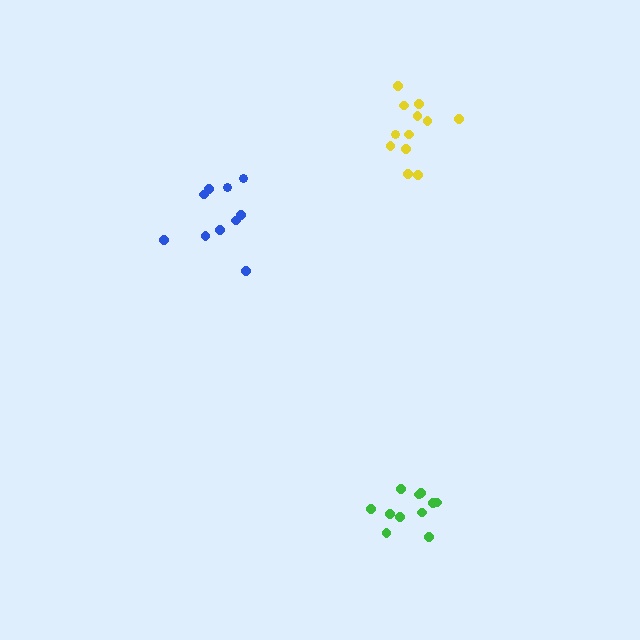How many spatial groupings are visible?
There are 3 spatial groupings.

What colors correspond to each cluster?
The clusters are colored: yellow, blue, green.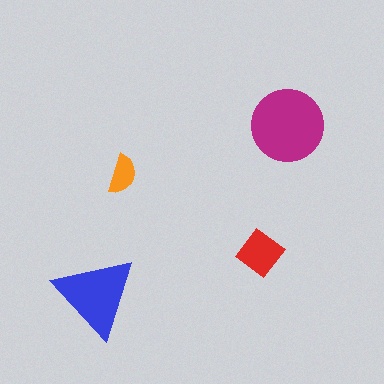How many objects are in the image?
There are 4 objects in the image.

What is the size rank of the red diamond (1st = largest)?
3rd.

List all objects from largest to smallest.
The magenta circle, the blue triangle, the red diamond, the orange semicircle.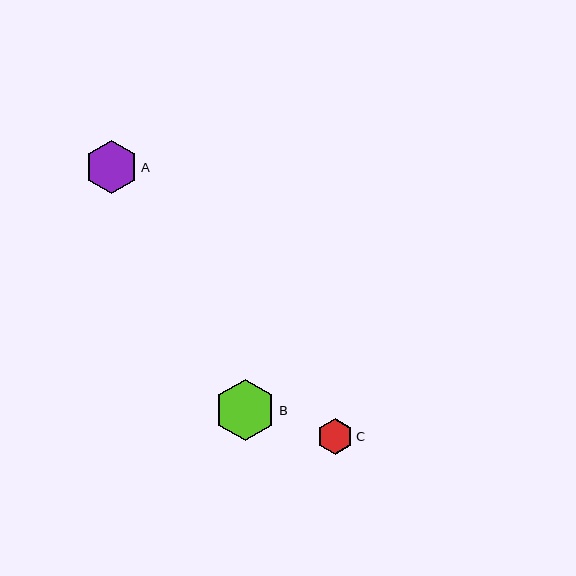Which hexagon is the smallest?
Hexagon C is the smallest with a size of approximately 36 pixels.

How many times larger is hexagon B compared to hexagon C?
Hexagon B is approximately 1.7 times the size of hexagon C.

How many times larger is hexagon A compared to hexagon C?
Hexagon A is approximately 1.4 times the size of hexagon C.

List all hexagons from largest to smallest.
From largest to smallest: B, A, C.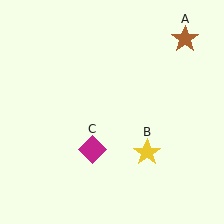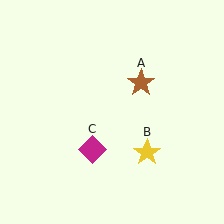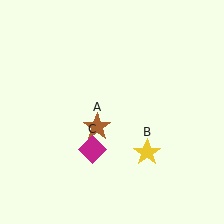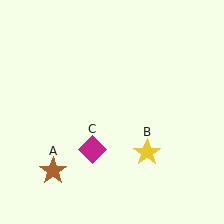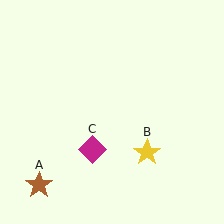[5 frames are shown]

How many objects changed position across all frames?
1 object changed position: brown star (object A).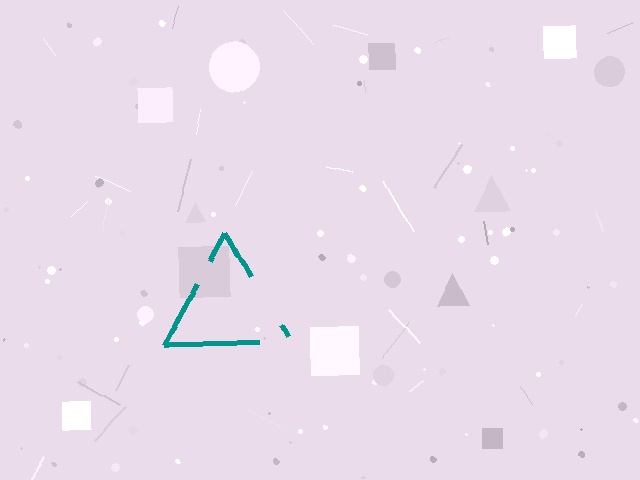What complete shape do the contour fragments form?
The contour fragments form a triangle.